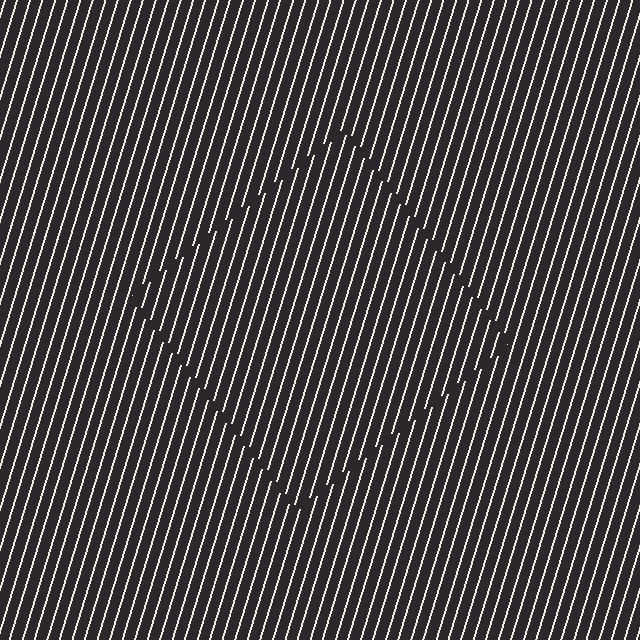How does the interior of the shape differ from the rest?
The interior of the shape contains the same grating, shifted by half a period — the contour is defined by the phase discontinuity where line-ends from the inner and outer gratings abut.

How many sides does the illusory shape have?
4 sides — the line-ends trace a square.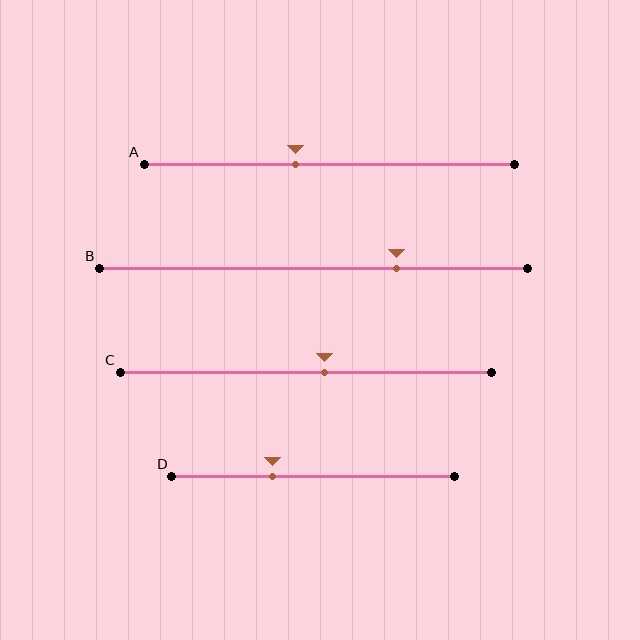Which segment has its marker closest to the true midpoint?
Segment C has its marker closest to the true midpoint.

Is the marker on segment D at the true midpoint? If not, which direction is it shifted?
No, the marker on segment D is shifted to the left by about 14% of the segment length.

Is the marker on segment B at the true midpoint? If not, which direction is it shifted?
No, the marker on segment B is shifted to the right by about 19% of the segment length.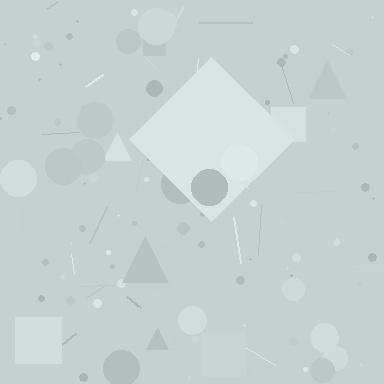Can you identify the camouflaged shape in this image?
The camouflaged shape is a diamond.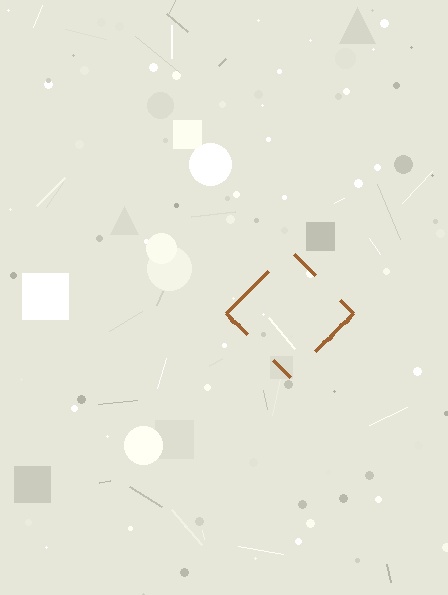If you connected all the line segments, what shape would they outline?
They would outline a diamond.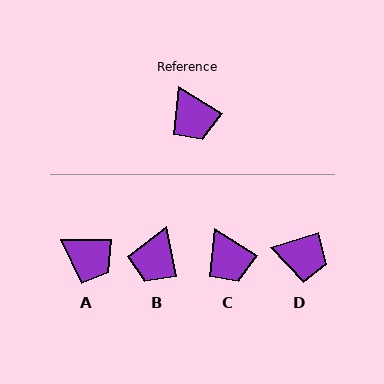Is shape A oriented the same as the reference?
No, it is off by about 32 degrees.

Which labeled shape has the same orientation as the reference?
C.